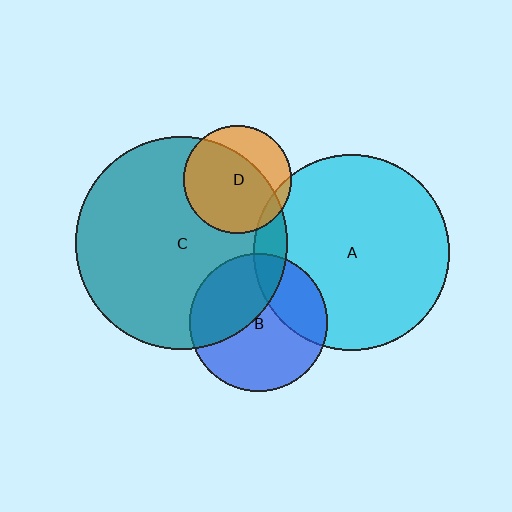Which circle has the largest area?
Circle C (teal).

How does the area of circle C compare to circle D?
Approximately 3.8 times.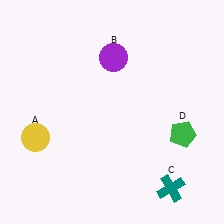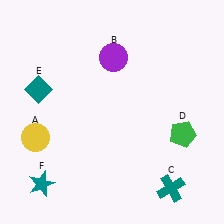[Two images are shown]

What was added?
A teal diamond (E), a teal star (F) were added in Image 2.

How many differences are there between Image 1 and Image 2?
There are 2 differences between the two images.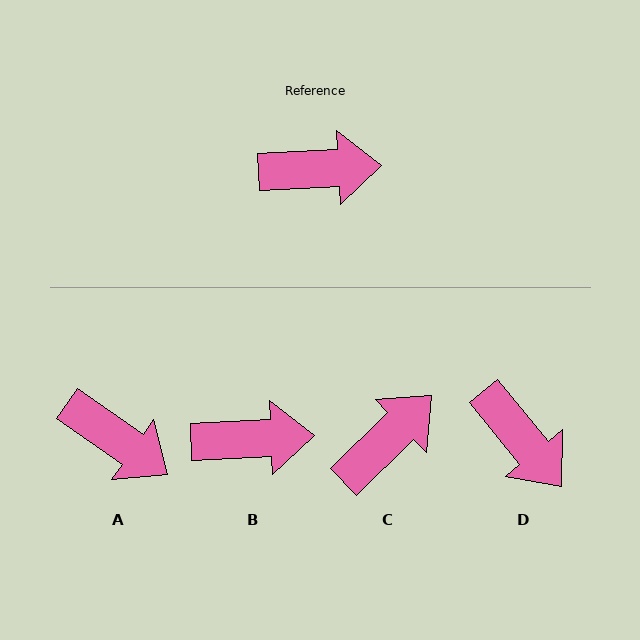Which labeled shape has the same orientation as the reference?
B.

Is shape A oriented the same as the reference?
No, it is off by about 38 degrees.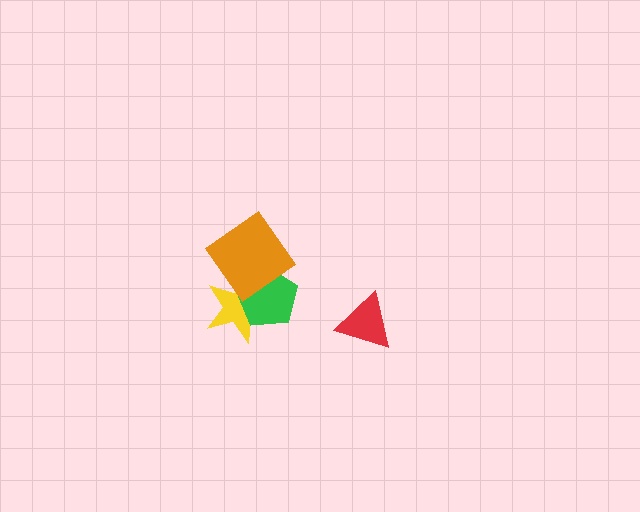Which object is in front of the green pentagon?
The orange diamond is in front of the green pentagon.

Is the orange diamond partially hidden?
No, no other shape covers it.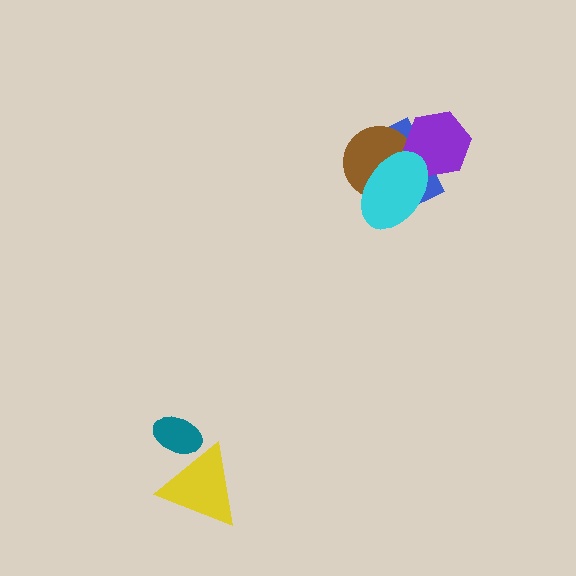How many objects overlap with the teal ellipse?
1 object overlaps with the teal ellipse.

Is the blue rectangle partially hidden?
Yes, it is partially covered by another shape.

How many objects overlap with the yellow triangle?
1 object overlaps with the yellow triangle.